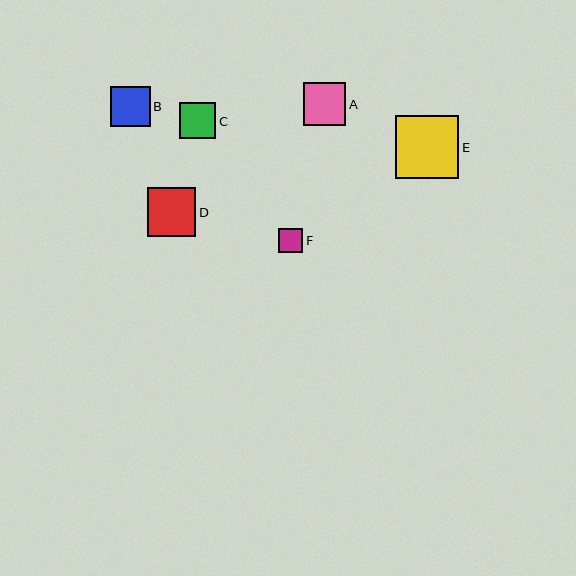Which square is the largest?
Square E is the largest with a size of approximately 63 pixels.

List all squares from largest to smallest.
From largest to smallest: E, D, A, B, C, F.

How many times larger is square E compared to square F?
Square E is approximately 2.6 times the size of square F.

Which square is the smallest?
Square F is the smallest with a size of approximately 24 pixels.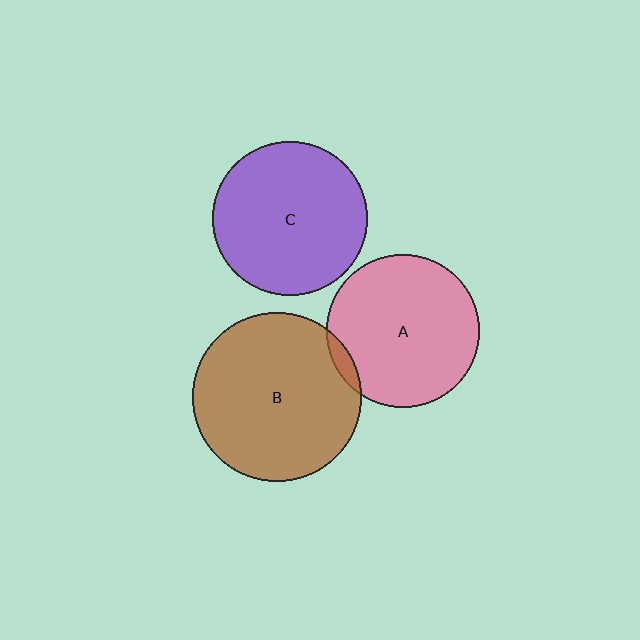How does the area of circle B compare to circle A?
Approximately 1.2 times.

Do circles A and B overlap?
Yes.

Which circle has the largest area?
Circle B (brown).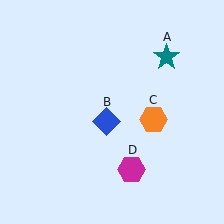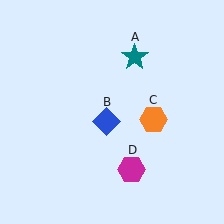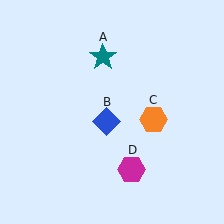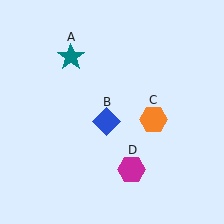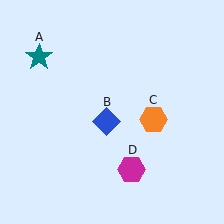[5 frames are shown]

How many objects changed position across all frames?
1 object changed position: teal star (object A).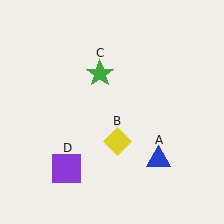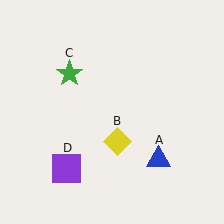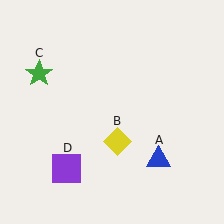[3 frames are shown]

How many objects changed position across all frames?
1 object changed position: green star (object C).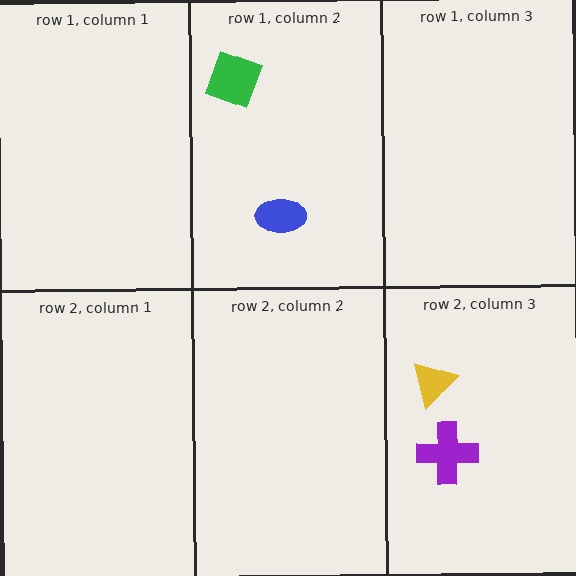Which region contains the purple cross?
The row 2, column 3 region.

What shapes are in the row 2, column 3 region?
The purple cross, the yellow triangle.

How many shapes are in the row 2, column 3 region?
2.